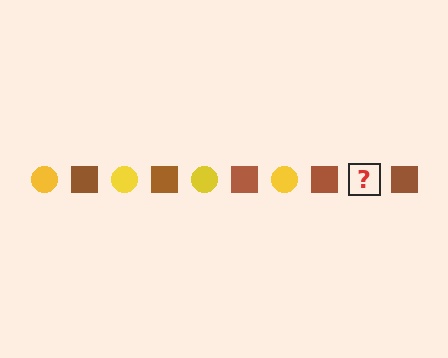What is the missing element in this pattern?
The missing element is a yellow circle.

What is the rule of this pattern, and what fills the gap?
The rule is that the pattern alternates between yellow circle and brown square. The gap should be filled with a yellow circle.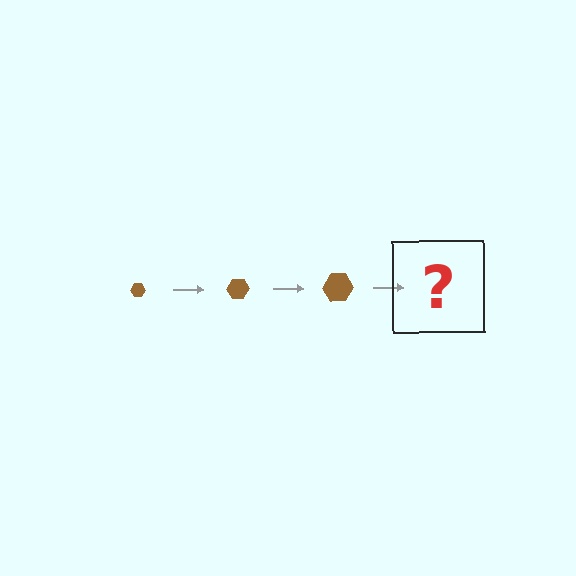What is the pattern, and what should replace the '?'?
The pattern is that the hexagon gets progressively larger each step. The '?' should be a brown hexagon, larger than the previous one.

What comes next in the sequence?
The next element should be a brown hexagon, larger than the previous one.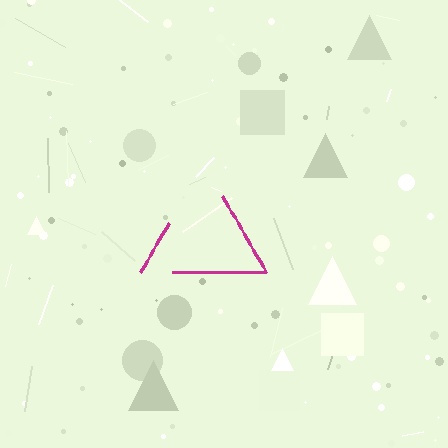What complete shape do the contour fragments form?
The contour fragments form a triangle.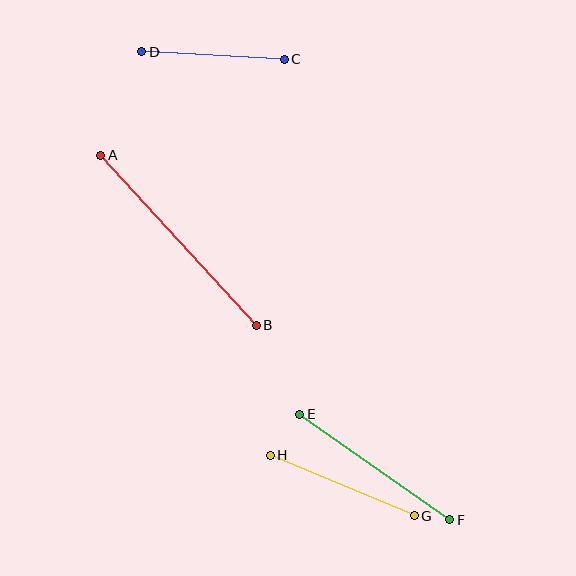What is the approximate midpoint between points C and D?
The midpoint is at approximately (213, 56) pixels.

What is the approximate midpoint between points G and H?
The midpoint is at approximately (342, 486) pixels.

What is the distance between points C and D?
The distance is approximately 143 pixels.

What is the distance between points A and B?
The distance is approximately 230 pixels.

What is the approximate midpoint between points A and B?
The midpoint is at approximately (179, 240) pixels.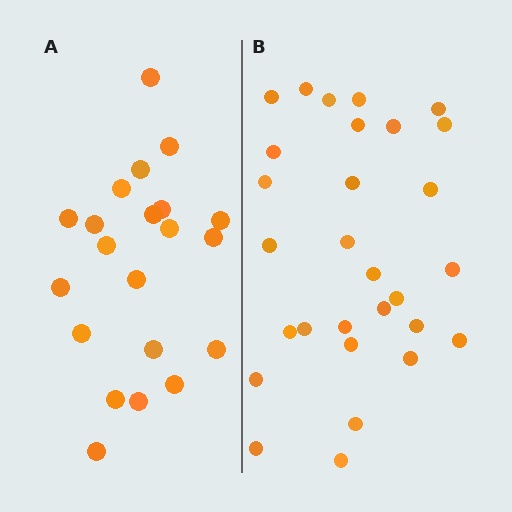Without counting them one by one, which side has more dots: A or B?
Region B (the right region) has more dots.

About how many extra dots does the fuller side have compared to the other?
Region B has roughly 8 or so more dots than region A.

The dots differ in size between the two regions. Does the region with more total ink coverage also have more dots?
No. Region A has more total ink coverage because its dots are larger, but region B actually contains more individual dots. Total area can be misleading — the number of items is what matters here.